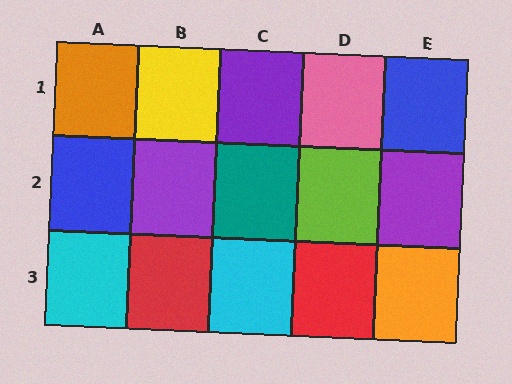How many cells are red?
2 cells are red.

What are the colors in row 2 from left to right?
Blue, purple, teal, lime, purple.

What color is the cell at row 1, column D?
Pink.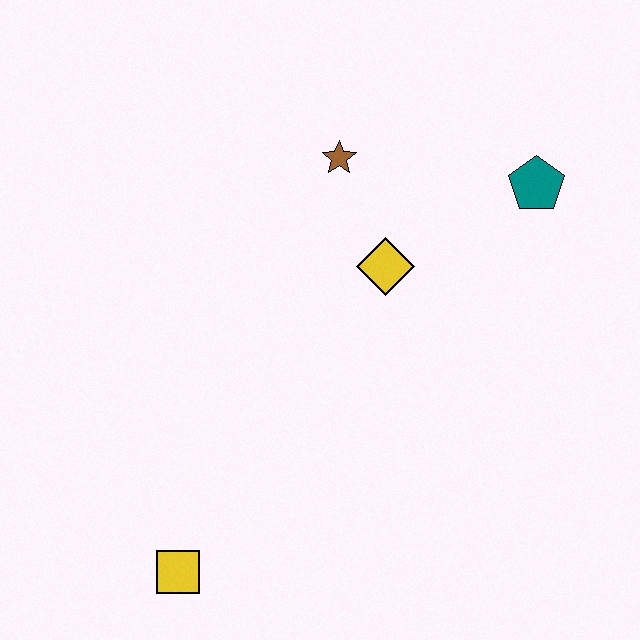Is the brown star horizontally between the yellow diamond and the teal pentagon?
No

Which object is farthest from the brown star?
The yellow square is farthest from the brown star.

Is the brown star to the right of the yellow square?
Yes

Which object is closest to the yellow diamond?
The brown star is closest to the yellow diamond.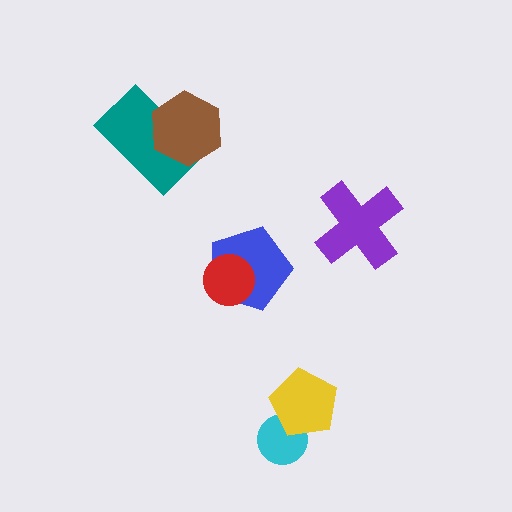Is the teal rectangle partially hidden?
Yes, it is partially covered by another shape.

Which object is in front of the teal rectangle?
The brown hexagon is in front of the teal rectangle.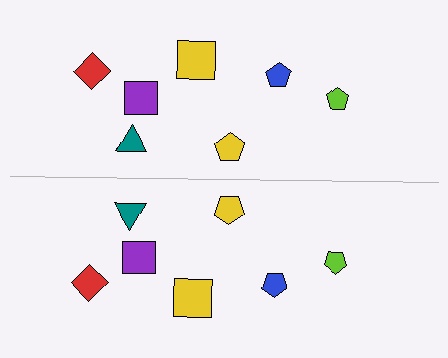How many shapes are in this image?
There are 14 shapes in this image.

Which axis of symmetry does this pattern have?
The pattern has a horizontal axis of symmetry running through the center of the image.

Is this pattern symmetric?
Yes, this pattern has bilateral (reflection) symmetry.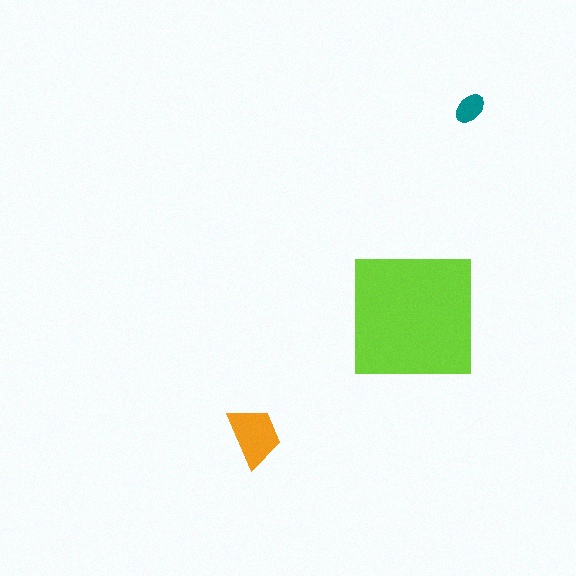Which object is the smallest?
The teal ellipse.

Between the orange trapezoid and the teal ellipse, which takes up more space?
The orange trapezoid.